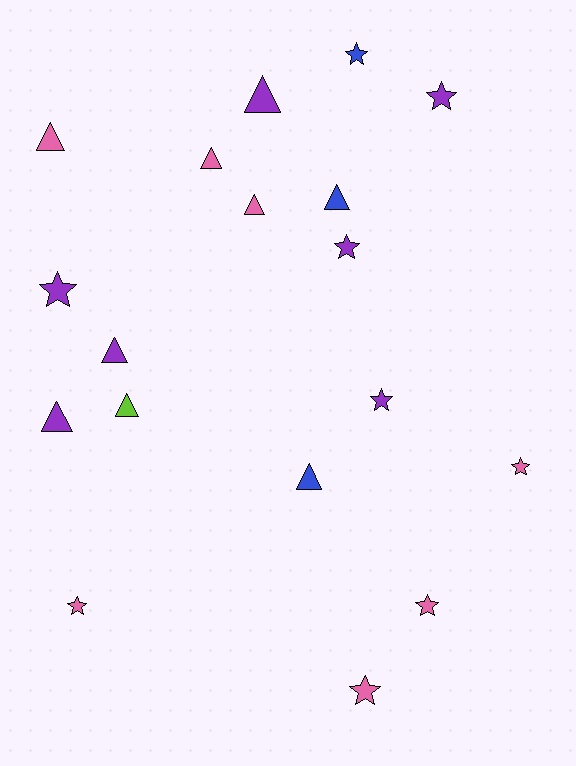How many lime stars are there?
There are no lime stars.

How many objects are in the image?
There are 18 objects.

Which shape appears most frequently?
Triangle, with 9 objects.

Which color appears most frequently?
Purple, with 7 objects.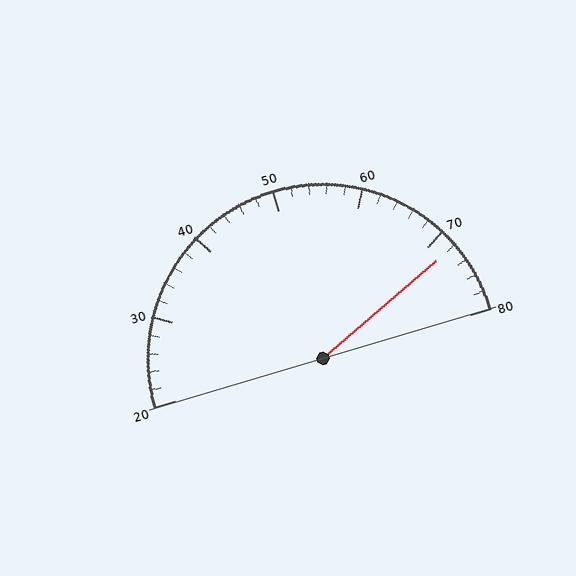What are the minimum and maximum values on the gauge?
The gauge ranges from 20 to 80.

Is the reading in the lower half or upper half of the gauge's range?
The reading is in the upper half of the range (20 to 80).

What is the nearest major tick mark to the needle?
The nearest major tick mark is 70.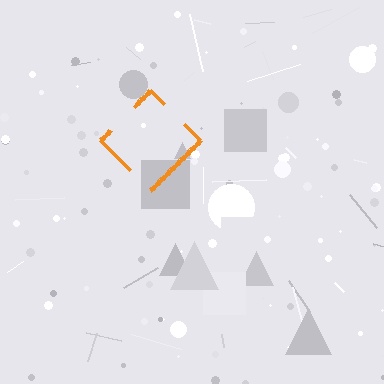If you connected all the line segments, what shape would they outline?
They would outline a diamond.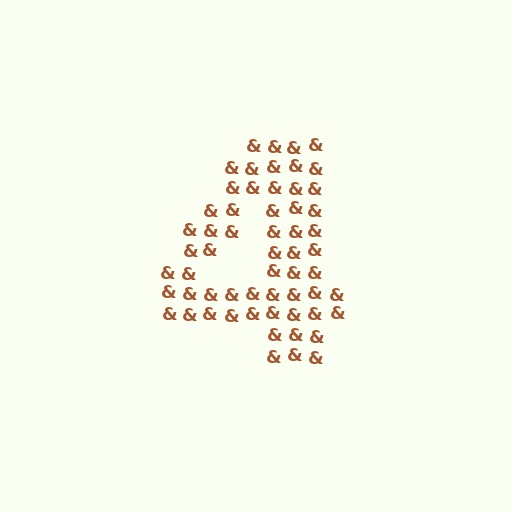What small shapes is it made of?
It is made of small ampersands.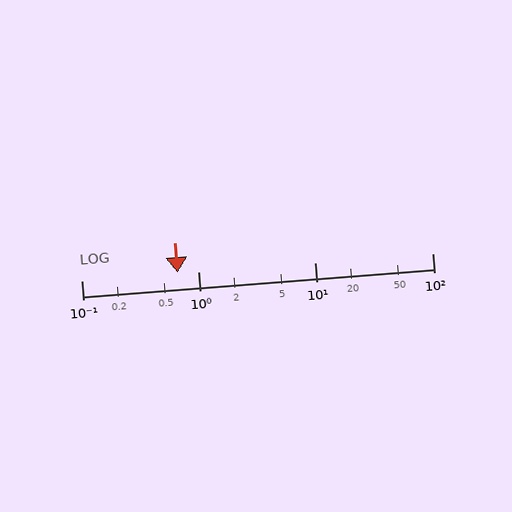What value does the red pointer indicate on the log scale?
The pointer indicates approximately 0.67.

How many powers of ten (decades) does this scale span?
The scale spans 3 decades, from 0.1 to 100.